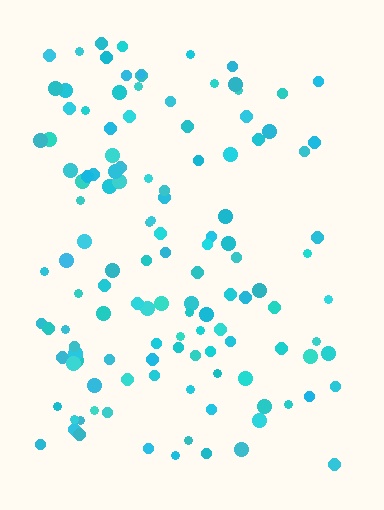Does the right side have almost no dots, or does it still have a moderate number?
Still a moderate number, just noticeably fewer than the left.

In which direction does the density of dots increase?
From right to left, with the left side densest.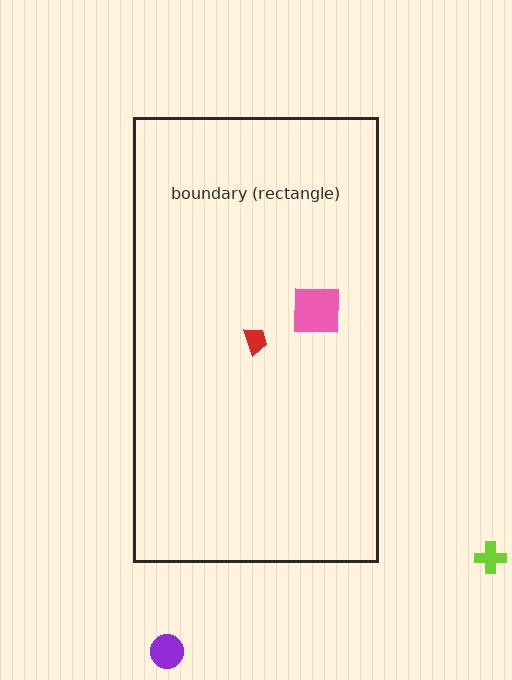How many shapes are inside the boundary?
2 inside, 2 outside.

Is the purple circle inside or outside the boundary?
Outside.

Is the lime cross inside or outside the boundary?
Outside.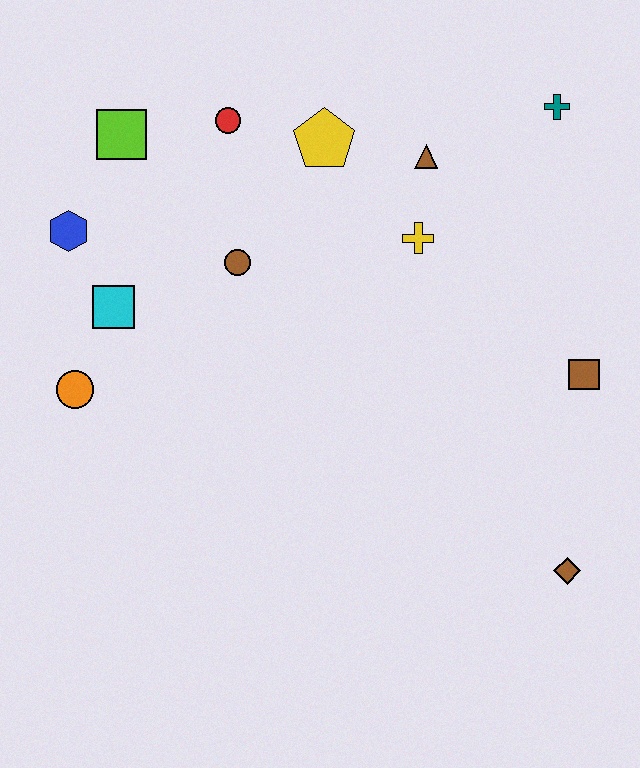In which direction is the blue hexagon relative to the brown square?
The blue hexagon is to the left of the brown square.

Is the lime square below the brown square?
No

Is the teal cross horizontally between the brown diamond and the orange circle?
Yes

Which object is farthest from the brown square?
The blue hexagon is farthest from the brown square.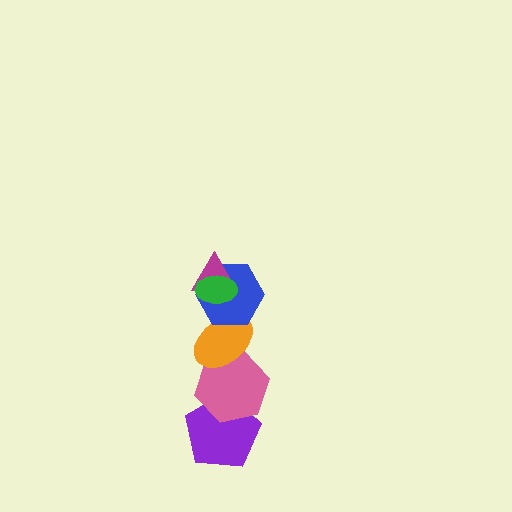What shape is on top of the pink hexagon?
The orange ellipse is on top of the pink hexagon.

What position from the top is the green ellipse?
The green ellipse is 1st from the top.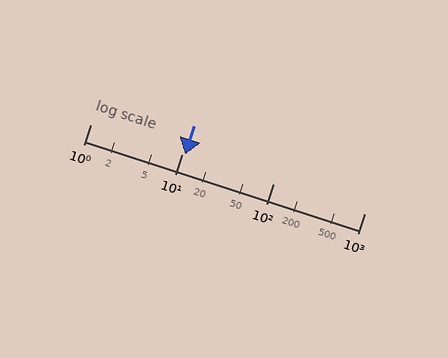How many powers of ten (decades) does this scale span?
The scale spans 3 decades, from 1 to 1000.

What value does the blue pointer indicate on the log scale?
The pointer indicates approximately 11.